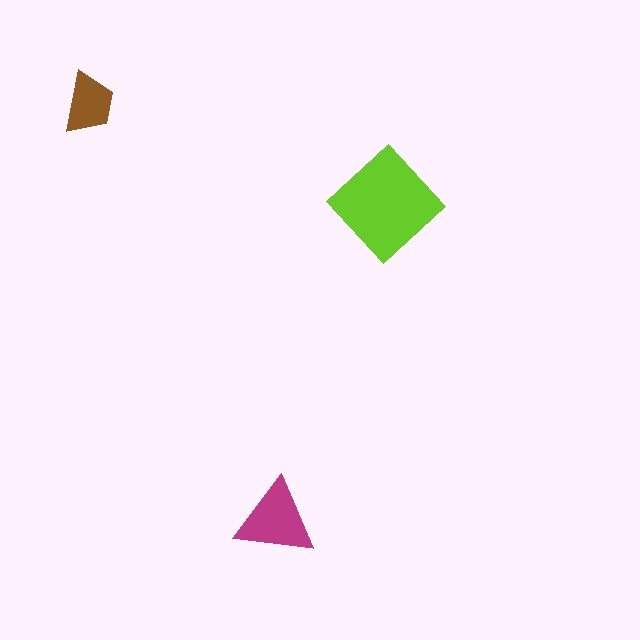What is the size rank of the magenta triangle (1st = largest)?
2nd.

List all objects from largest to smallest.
The lime diamond, the magenta triangle, the brown trapezoid.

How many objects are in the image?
There are 3 objects in the image.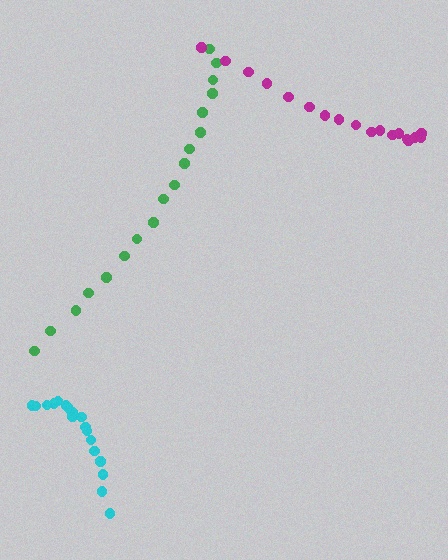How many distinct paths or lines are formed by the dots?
There are 3 distinct paths.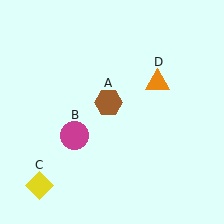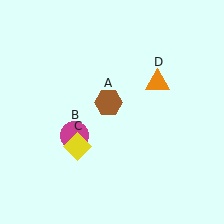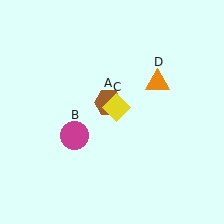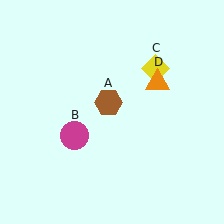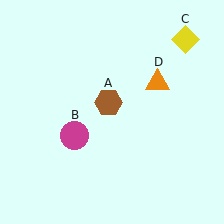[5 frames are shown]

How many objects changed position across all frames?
1 object changed position: yellow diamond (object C).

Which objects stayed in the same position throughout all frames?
Brown hexagon (object A) and magenta circle (object B) and orange triangle (object D) remained stationary.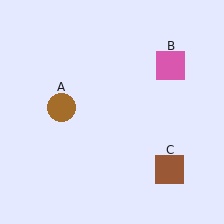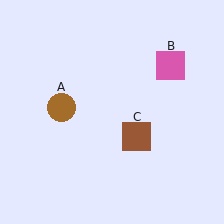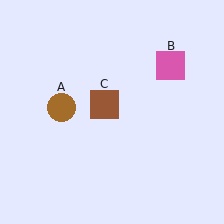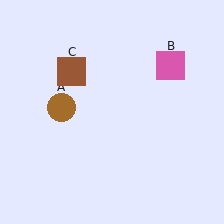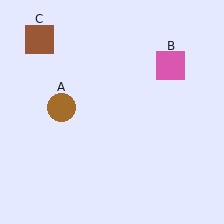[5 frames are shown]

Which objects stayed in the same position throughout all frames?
Brown circle (object A) and pink square (object B) remained stationary.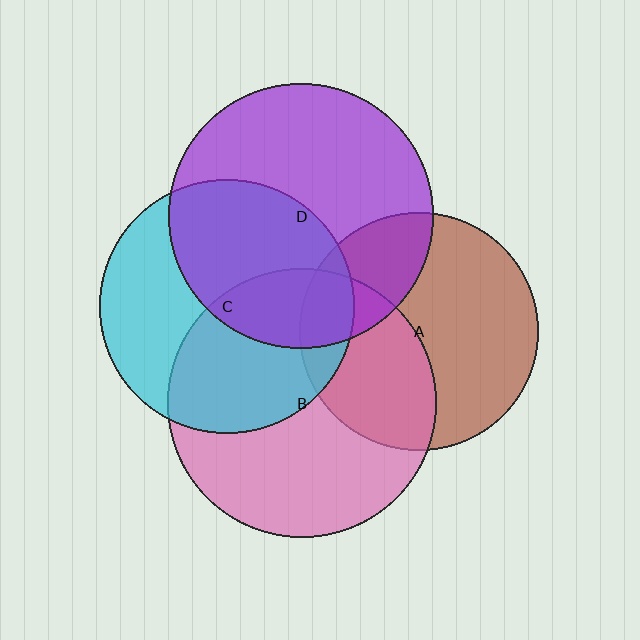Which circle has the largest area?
Circle B (pink).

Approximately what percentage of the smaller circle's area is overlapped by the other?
Approximately 10%.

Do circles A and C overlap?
Yes.